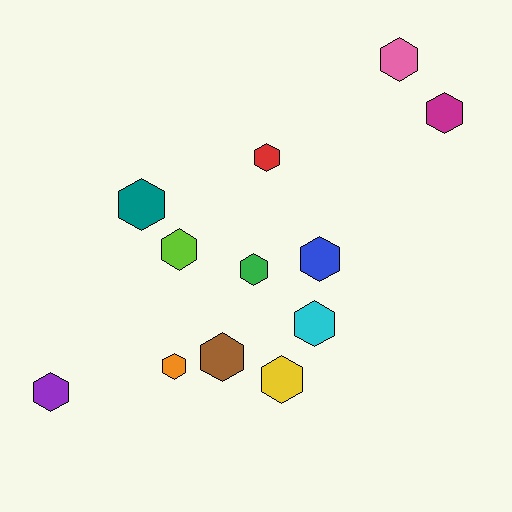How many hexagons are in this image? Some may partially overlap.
There are 12 hexagons.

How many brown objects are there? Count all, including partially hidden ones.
There is 1 brown object.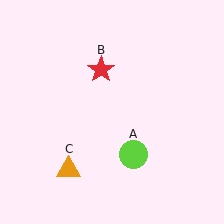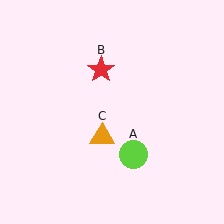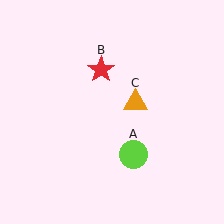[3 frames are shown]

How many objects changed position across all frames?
1 object changed position: orange triangle (object C).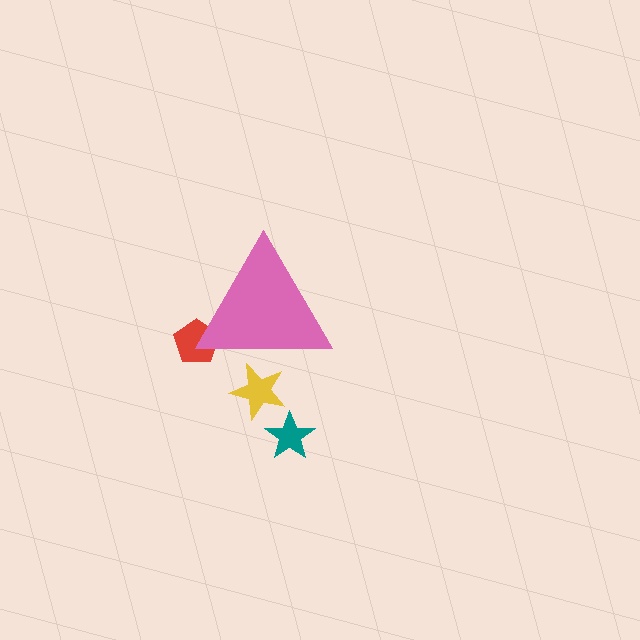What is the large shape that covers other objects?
A pink triangle.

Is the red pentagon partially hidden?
Yes, the red pentagon is partially hidden behind the pink triangle.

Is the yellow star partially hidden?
Yes, the yellow star is partially hidden behind the pink triangle.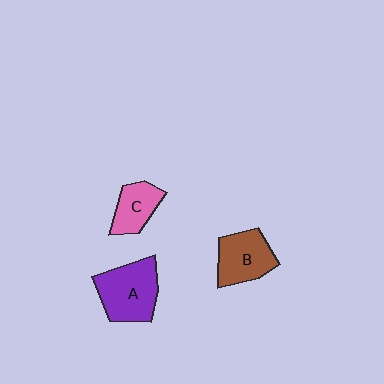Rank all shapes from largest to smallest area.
From largest to smallest: A (purple), B (brown), C (pink).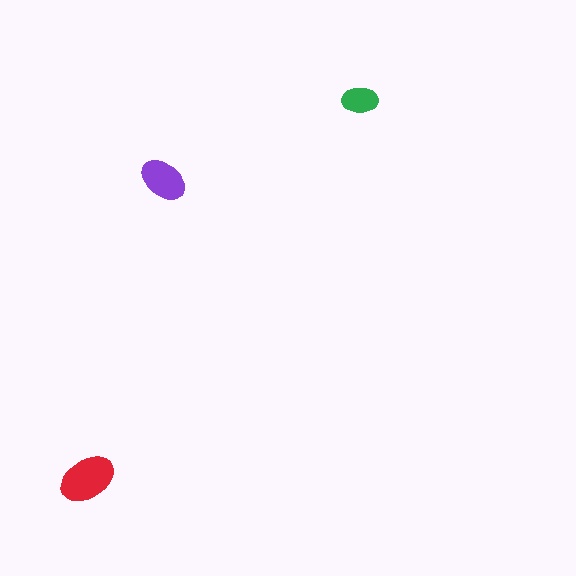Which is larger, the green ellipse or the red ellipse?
The red one.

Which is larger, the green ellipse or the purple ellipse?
The purple one.